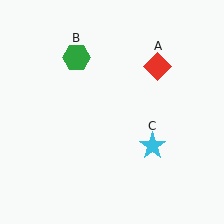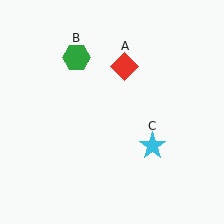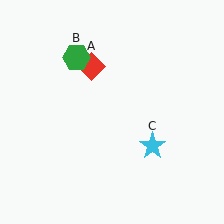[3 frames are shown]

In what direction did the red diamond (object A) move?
The red diamond (object A) moved left.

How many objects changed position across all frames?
1 object changed position: red diamond (object A).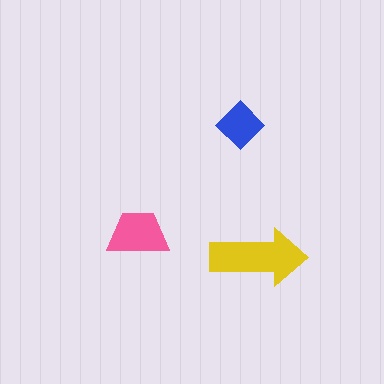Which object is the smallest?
The blue diamond.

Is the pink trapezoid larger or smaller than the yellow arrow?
Smaller.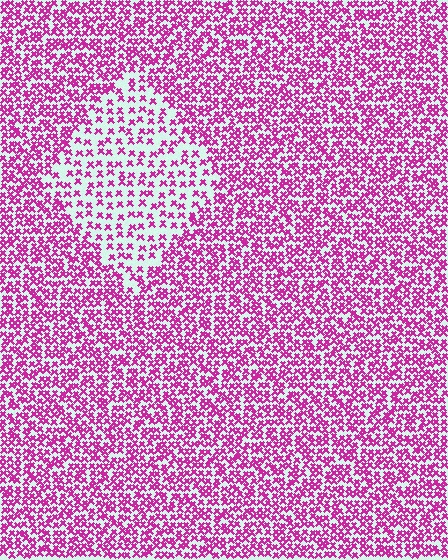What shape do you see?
I see a diamond.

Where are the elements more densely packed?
The elements are more densely packed outside the diamond boundary.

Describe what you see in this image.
The image contains small magenta elements arranged at two different densities. A diamond-shaped region is visible where the elements are less densely packed than the surrounding area.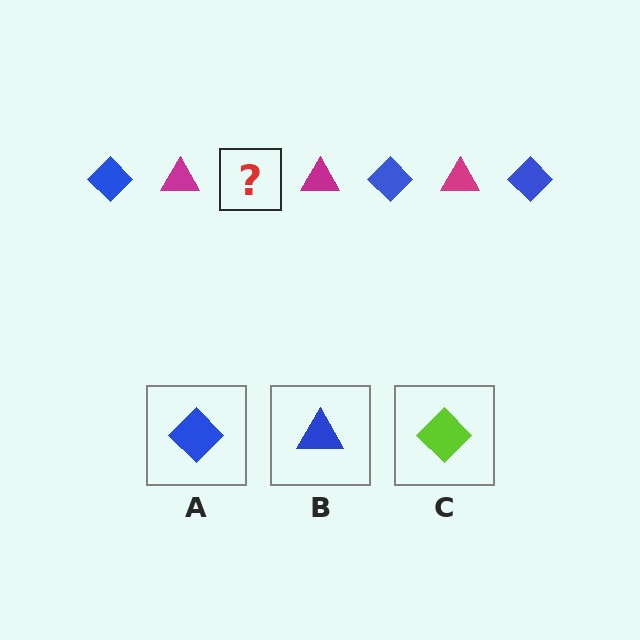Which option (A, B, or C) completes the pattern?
A.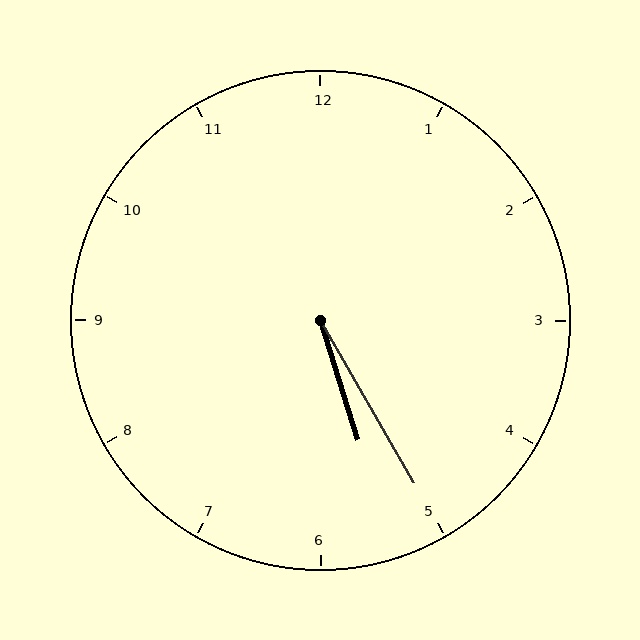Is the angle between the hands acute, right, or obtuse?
It is acute.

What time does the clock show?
5:25.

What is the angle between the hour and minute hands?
Approximately 12 degrees.